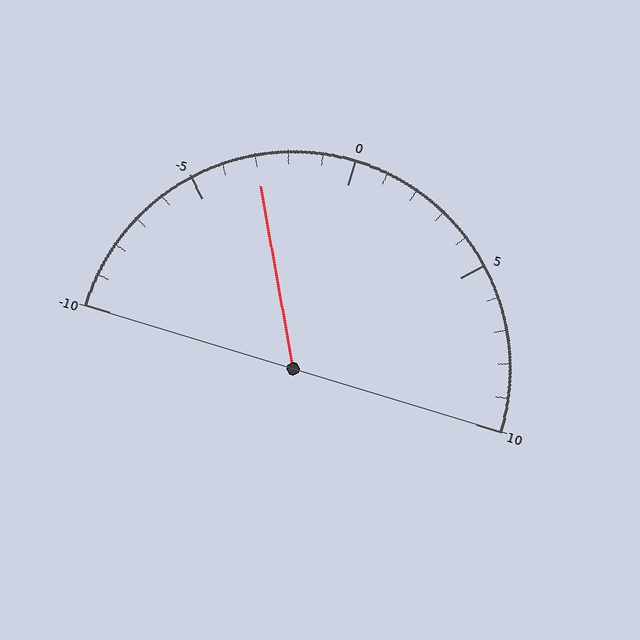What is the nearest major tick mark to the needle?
The nearest major tick mark is -5.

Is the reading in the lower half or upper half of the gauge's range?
The reading is in the lower half of the range (-10 to 10).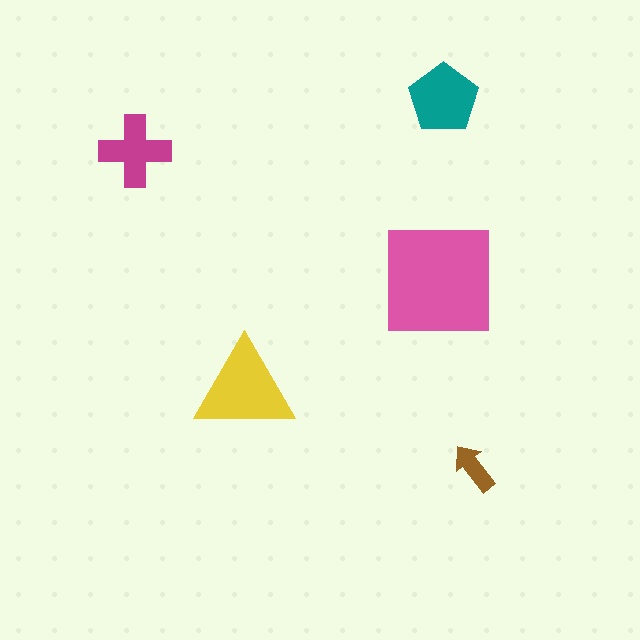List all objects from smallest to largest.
The brown arrow, the magenta cross, the teal pentagon, the yellow triangle, the pink square.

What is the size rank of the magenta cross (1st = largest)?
4th.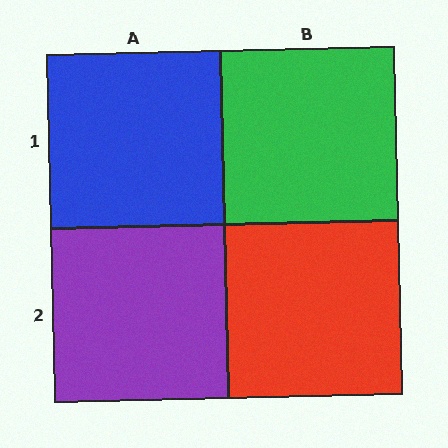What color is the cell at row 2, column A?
Purple.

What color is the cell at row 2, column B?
Red.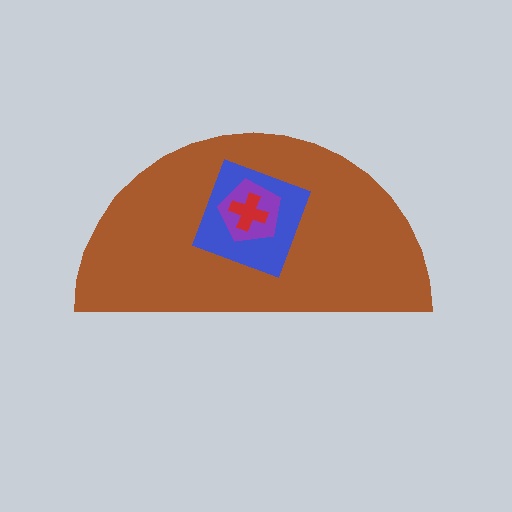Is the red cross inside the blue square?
Yes.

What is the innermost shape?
The red cross.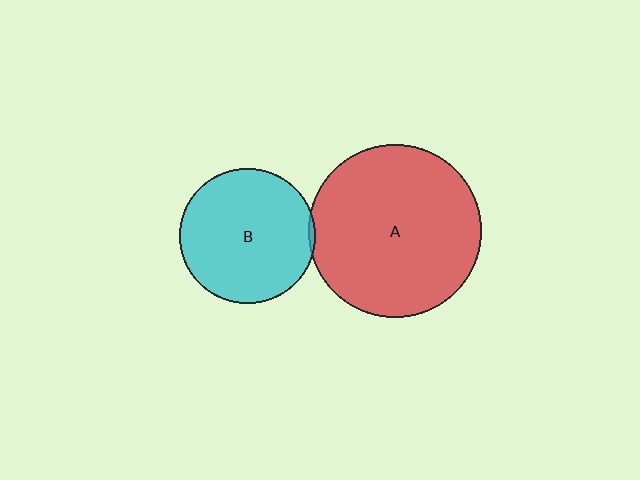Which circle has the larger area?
Circle A (red).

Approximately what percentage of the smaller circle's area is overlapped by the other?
Approximately 5%.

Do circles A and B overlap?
Yes.